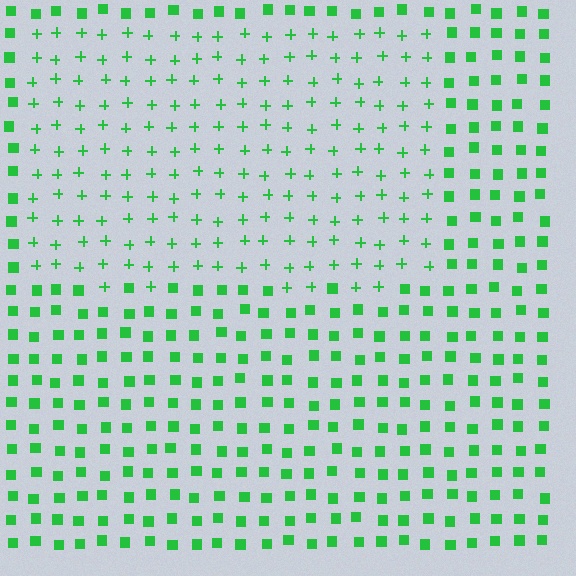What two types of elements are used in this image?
The image uses plus signs inside the rectangle region and squares outside it.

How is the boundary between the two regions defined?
The boundary is defined by a change in element shape: plus signs inside vs. squares outside. All elements share the same color and spacing.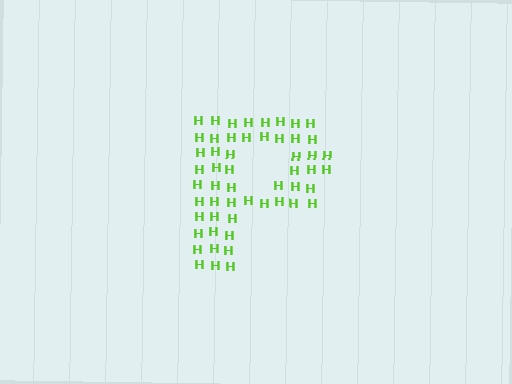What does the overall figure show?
The overall figure shows the letter P.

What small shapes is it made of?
It is made of small letter H's.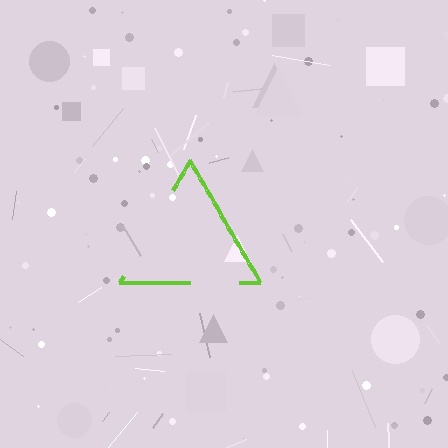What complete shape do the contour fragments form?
The contour fragments form a triangle.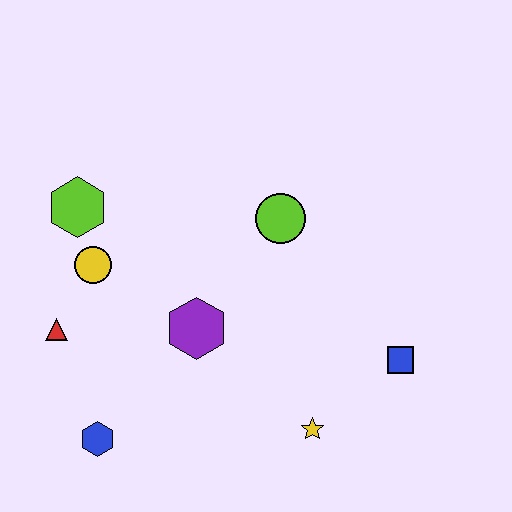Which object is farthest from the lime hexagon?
The blue square is farthest from the lime hexagon.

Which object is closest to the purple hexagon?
The yellow circle is closest to the purple hexagon.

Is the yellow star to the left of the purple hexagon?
No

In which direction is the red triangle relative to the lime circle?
The red triangle is to the left of the lime circle.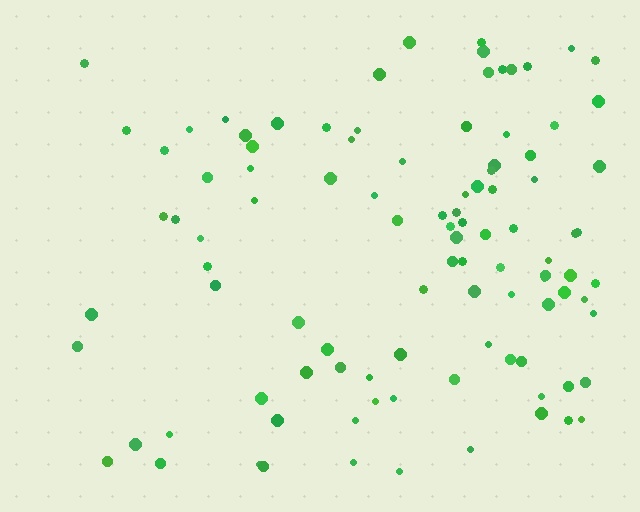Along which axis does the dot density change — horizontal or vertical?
Horizontal.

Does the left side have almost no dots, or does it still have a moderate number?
Still a moderate number, just noticeably fewer than the right.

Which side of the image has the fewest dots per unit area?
The left.